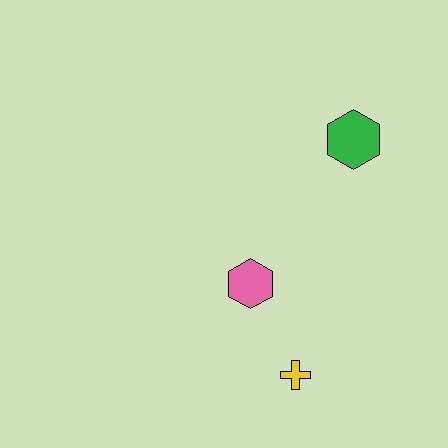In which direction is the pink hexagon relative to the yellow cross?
The pink hexagon is above the yellow cross.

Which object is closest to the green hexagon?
The pink hexagon is closest to the green hexagon.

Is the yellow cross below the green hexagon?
Yes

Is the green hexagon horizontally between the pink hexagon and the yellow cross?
No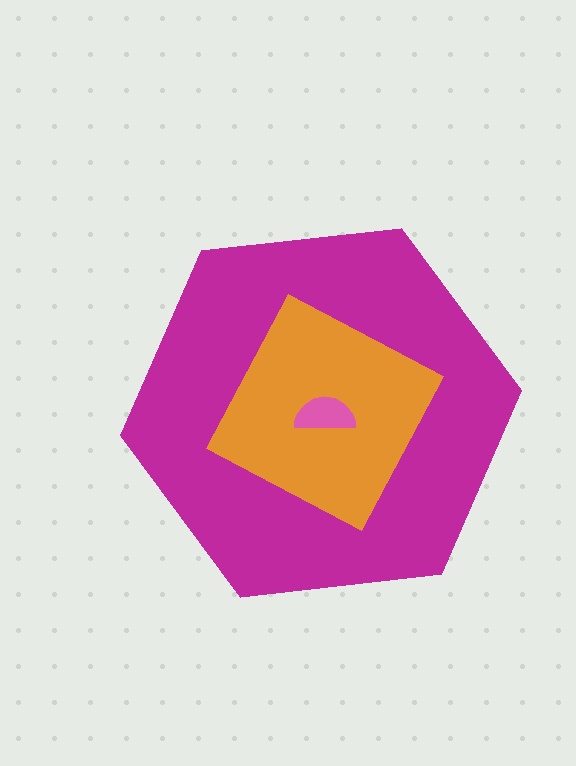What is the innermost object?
The pink semicircle.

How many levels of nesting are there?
3.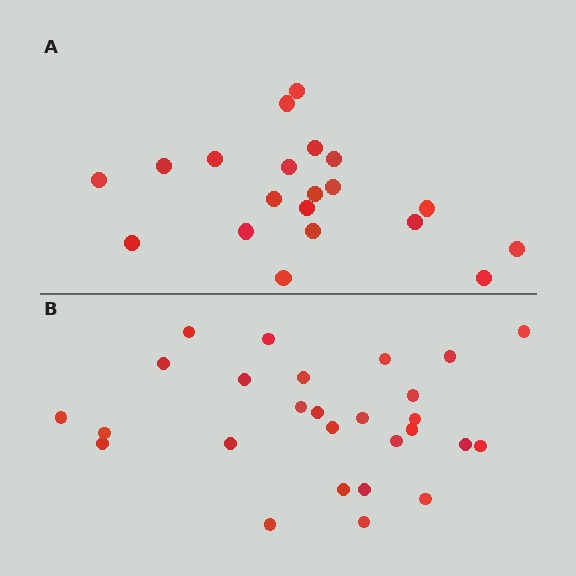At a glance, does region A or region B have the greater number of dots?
Region B (the bottom region) has more dots.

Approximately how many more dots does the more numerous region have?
Region B has roughly 8 or so more dots than region A.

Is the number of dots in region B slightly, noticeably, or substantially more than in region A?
Region B has noticeably more, but not dramatically so. The ratio is roughly 1.4 to 1.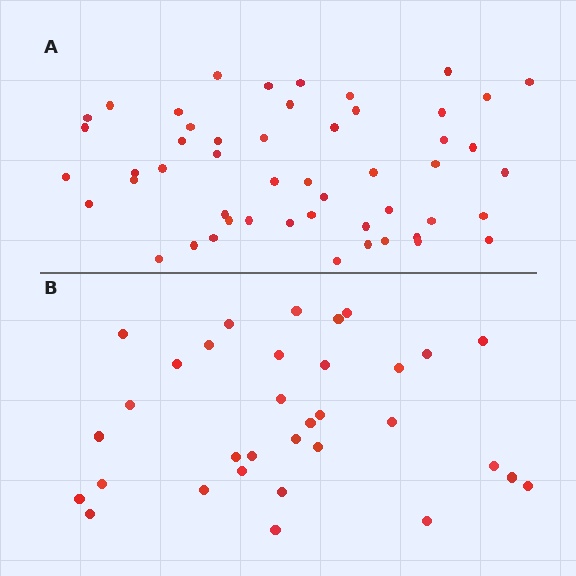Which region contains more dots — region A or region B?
Region A (the top region) has more dots.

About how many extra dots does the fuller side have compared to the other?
Region A has approximately 20 more dots than region B.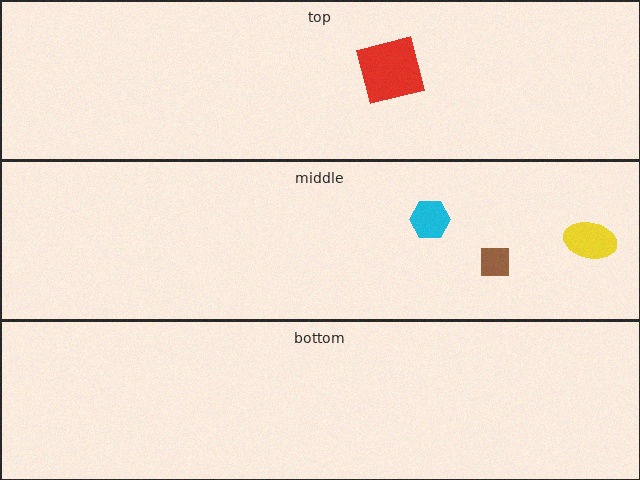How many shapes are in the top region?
1.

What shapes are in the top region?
The red square.